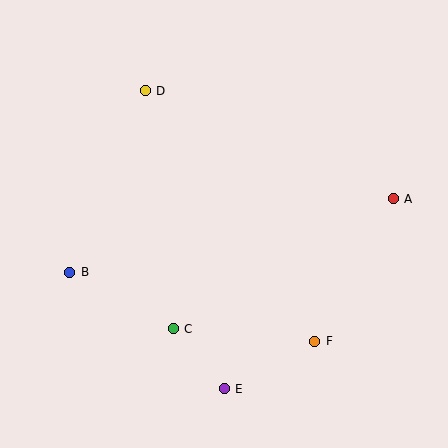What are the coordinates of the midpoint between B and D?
The midpoint between B and D is at (107, 182).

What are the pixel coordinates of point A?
Point A is at (393, 199).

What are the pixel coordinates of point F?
Point F is at (315, 341).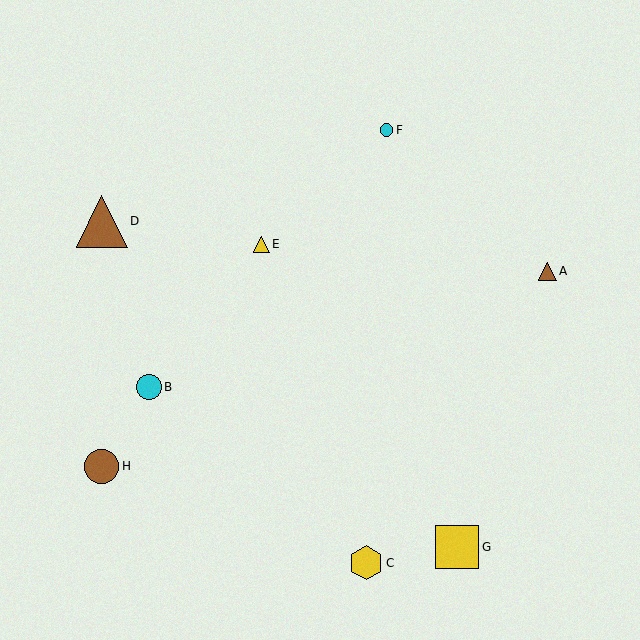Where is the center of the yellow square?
The center of the yellow square is at (457, 547).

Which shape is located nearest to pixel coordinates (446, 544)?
The yellow square (labeled G) at (457, 547) is nearest to that location.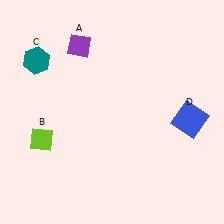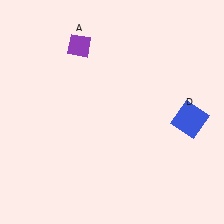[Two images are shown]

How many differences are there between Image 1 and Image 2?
There are 2 differences between the two images.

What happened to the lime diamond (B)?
The lime diamond (B) was removed in Image 2. It was in the bottom-left area of Image 1.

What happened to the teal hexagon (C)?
The teal hexagon (C) was removed in Image 2. It was in the top-left area of Image 1.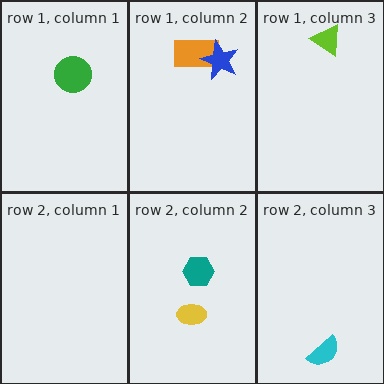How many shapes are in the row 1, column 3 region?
1.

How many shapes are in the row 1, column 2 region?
2.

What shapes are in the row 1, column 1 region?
The green circle.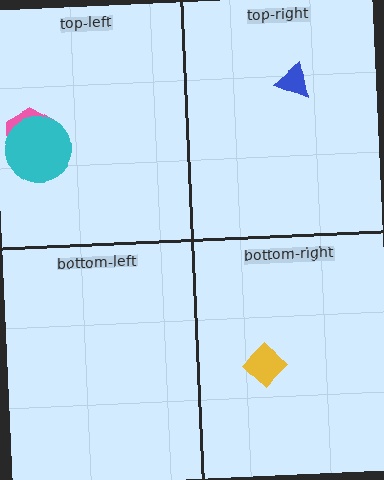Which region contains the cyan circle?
The top-left region.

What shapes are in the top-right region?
The blue triangle.